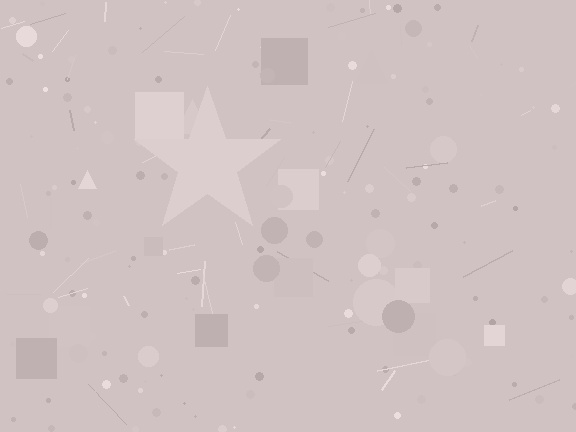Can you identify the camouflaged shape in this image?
The camouflaged shape is a star.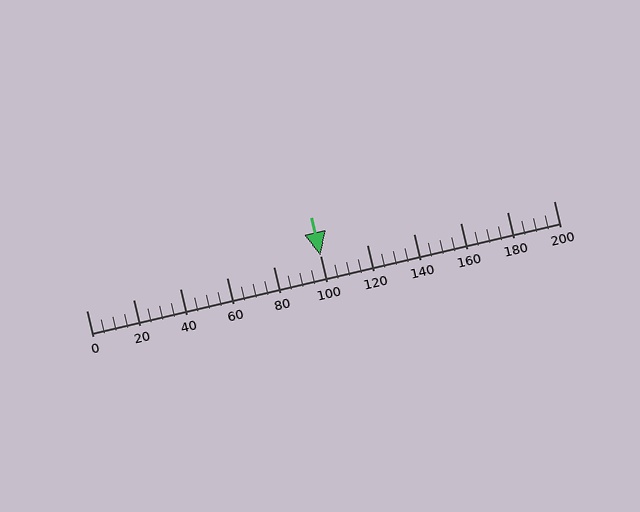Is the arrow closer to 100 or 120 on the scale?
The arrow is closer to 100.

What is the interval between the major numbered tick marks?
The major tick marks are spaced 20 units apart.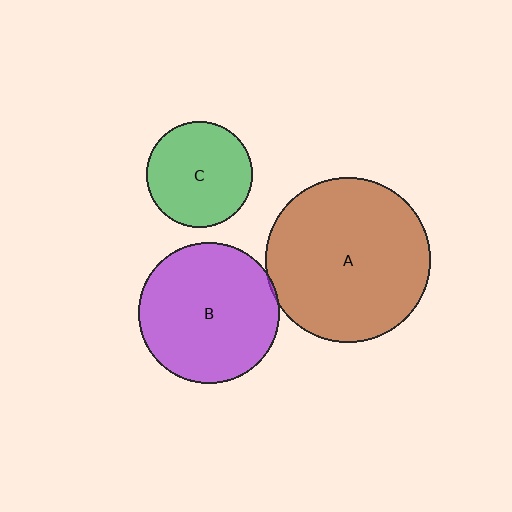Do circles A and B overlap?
Yes.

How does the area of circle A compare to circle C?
Approximately 2.4 times.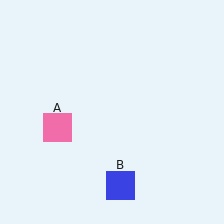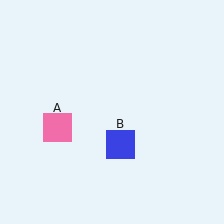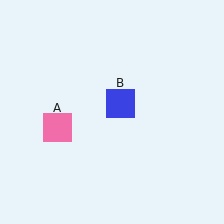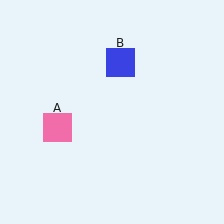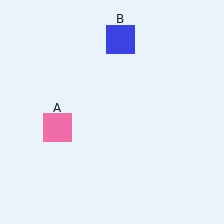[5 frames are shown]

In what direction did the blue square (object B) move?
The blue square (object B) moved up.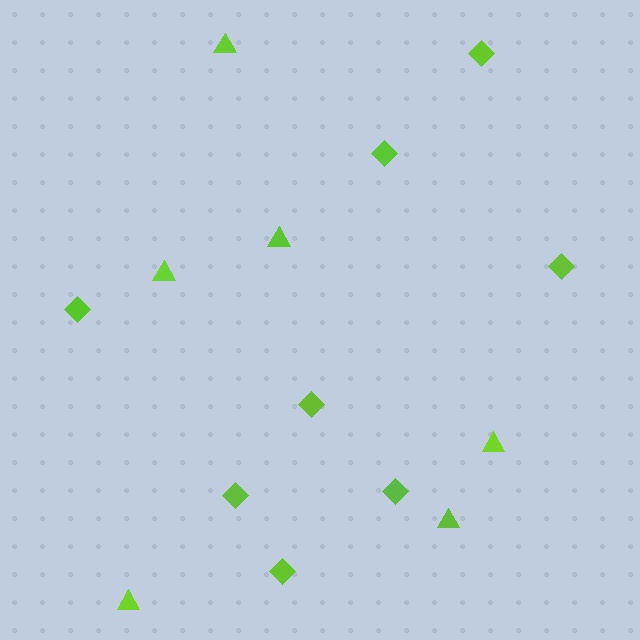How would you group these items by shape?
There are 2 groups: one group of diamonds (8) and one group of triangles (6).